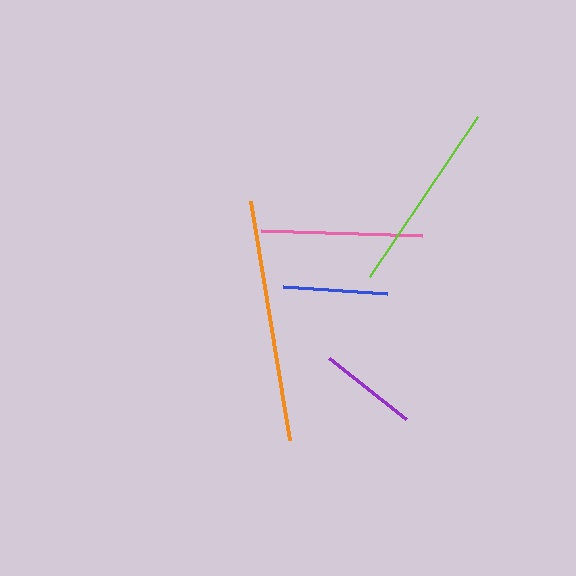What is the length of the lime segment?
The lime segment is approximately 194 pixels long.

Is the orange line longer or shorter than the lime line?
The orange line is longer than the lime line.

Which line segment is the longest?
The orange line is the longest at approximately 243 pixels.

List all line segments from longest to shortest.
From longest to shortest: orange, lime, pink, blue, purple.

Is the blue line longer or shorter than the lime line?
The lime line is longer than the blue line.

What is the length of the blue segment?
The blue segment is approximately 104 pixels long.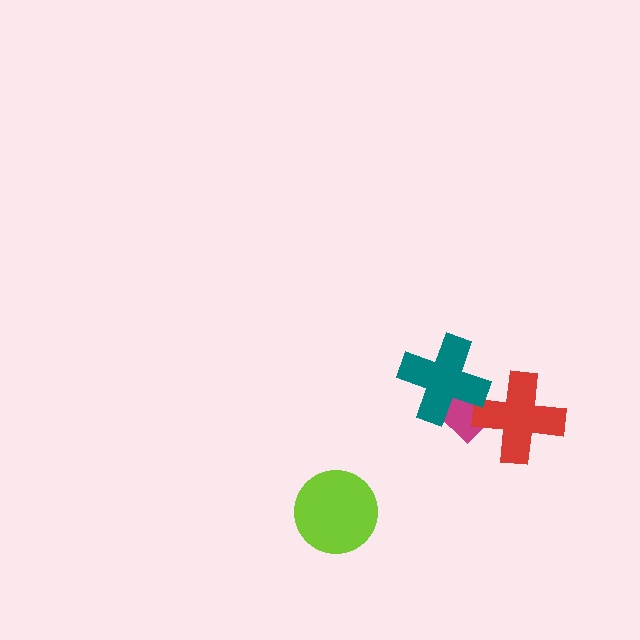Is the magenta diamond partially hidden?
Yes, it is partially covered by another shape.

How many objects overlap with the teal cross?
1 object overlaps with the teal cross.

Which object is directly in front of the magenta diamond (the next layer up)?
The red cross is directly in front of the magenta diamond.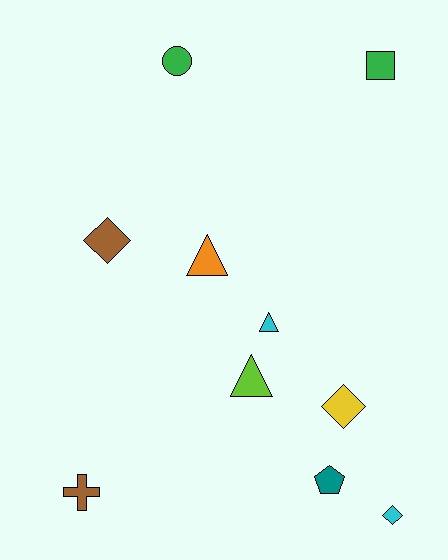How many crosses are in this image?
There is 1 cross.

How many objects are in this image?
There are 10 objects.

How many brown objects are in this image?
There are 2 brown objects.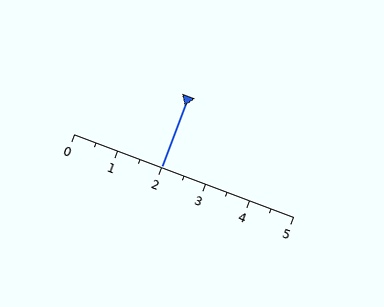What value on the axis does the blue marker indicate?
The marker indicates approximately 2.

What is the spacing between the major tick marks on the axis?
The major ticks are spaced 1 apart.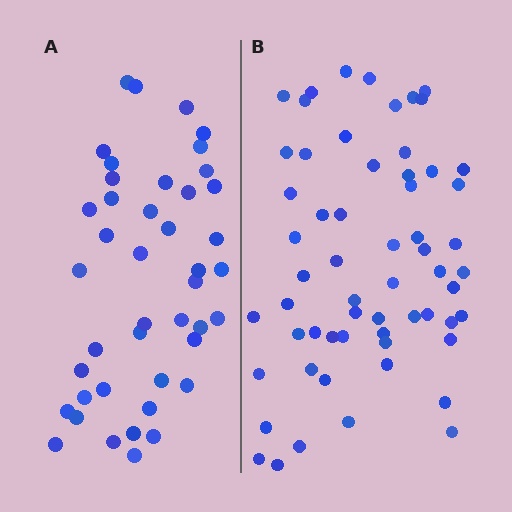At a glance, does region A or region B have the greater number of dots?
Region B (the right region) has more dots.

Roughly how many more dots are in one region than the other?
Region B has approximately 15 more dots than region A.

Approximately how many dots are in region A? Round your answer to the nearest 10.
About 40 dots. (The exact count is 43, which rounds to 40.)